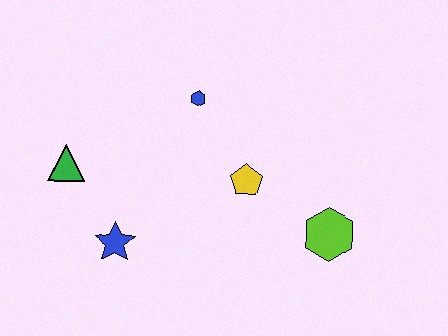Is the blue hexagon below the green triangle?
No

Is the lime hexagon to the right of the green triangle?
Yes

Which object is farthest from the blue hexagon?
The lime hexagon is farthest from the blue hexagon.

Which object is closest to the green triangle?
The blue star is closest to the green triangle.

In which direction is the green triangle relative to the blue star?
The green triangle is above the blue star.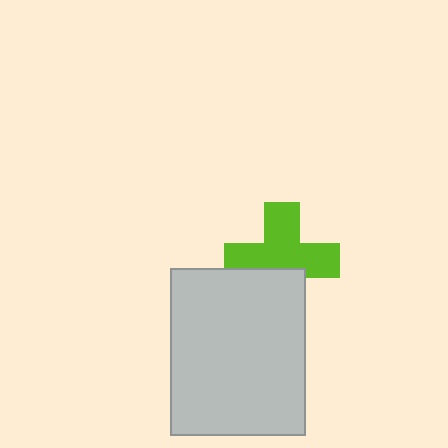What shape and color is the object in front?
The object in front is a light gray rectangle.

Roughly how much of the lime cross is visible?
Most of it is visible (roughly 67%).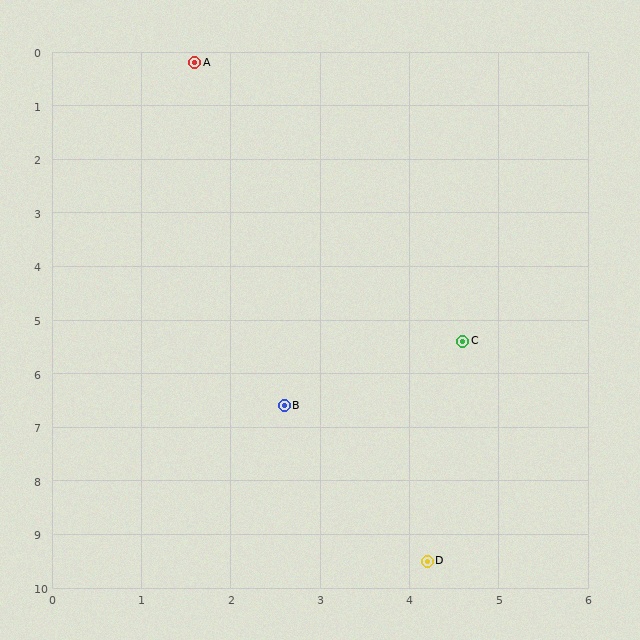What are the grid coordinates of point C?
Point C is at approximately (4.6, 5.4).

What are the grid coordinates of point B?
Point B is at approximately (2.6, 6.6).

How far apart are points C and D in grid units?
Points C and D are about 4.1 grid units apart.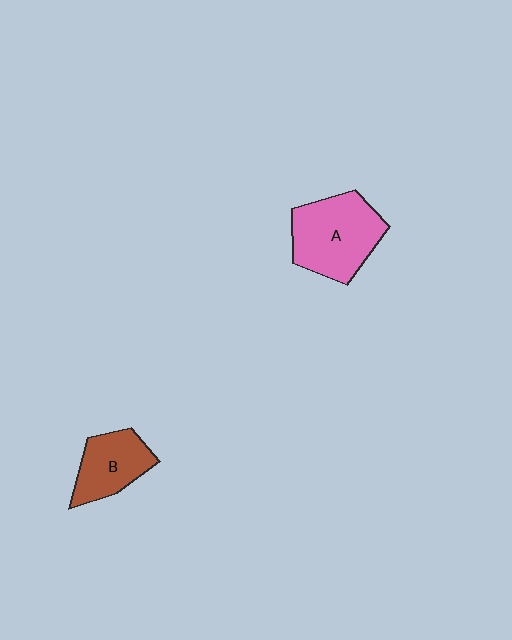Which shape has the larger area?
Shape A (pink).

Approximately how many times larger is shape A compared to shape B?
Approximately 1.5 times.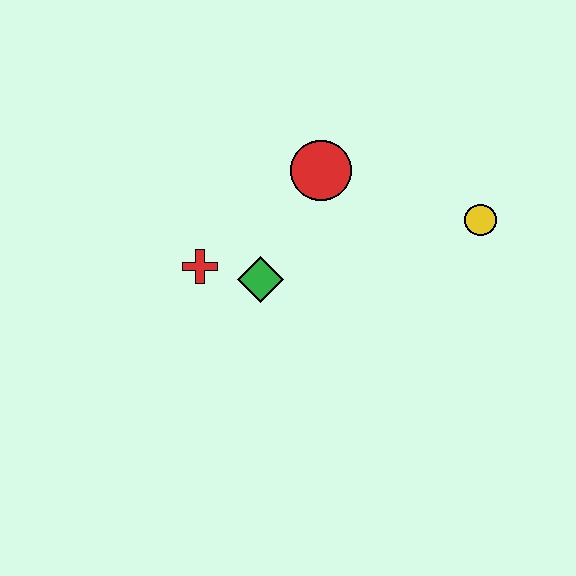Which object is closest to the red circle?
The green diamond is closest to the red circle.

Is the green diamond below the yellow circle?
Yes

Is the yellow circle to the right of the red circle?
Yes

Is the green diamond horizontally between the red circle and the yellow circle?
No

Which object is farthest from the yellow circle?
The red cross is farthest from the yellow circle.